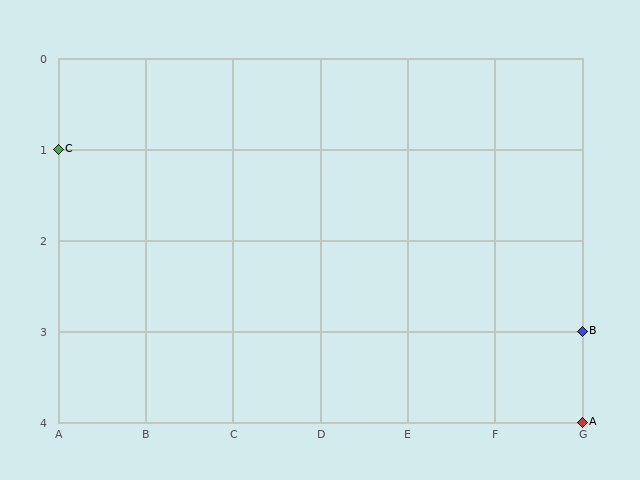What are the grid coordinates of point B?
Point B is at grid coordinates (G, 3).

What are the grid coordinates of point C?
Point C is at grid coordinates (A, 1).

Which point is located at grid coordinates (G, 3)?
Point B is at (G, 3).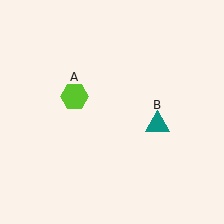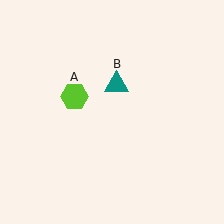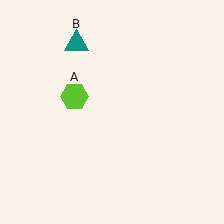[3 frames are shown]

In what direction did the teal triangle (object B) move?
The teal triangle (object B) moved up and to the left.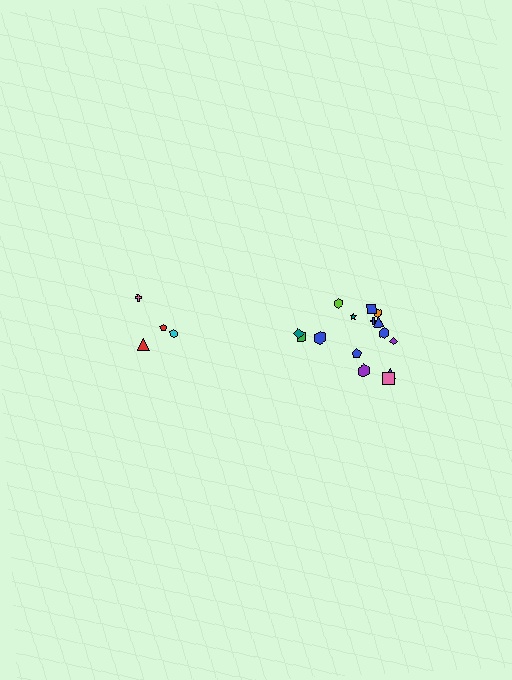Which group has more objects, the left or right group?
The right group.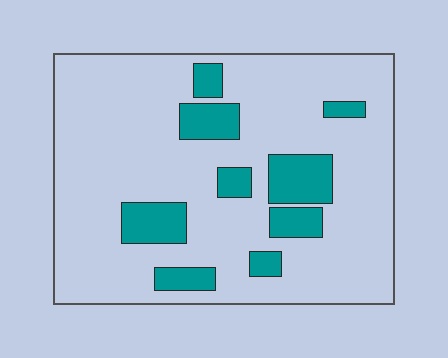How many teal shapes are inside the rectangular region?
9.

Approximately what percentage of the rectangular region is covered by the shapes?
Approximately 20%.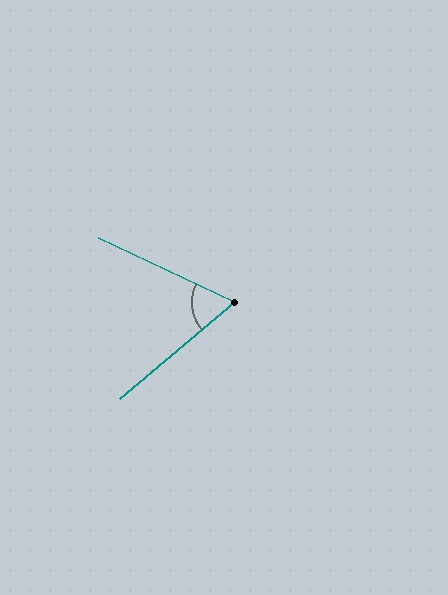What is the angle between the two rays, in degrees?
Approximately 65 degrees.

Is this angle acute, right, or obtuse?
It is acute.